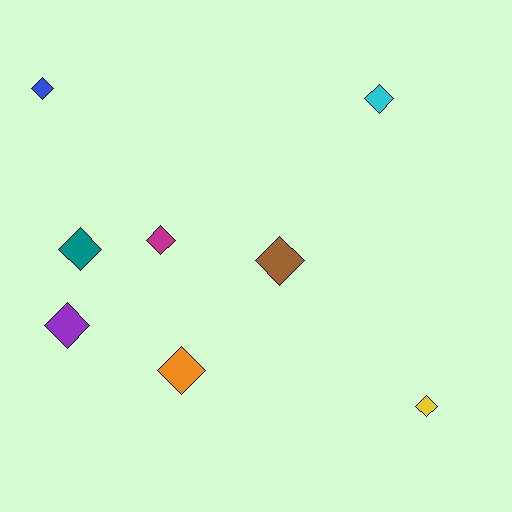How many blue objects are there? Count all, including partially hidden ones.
There is 1 blue object.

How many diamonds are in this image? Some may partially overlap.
There are 8 diamonds.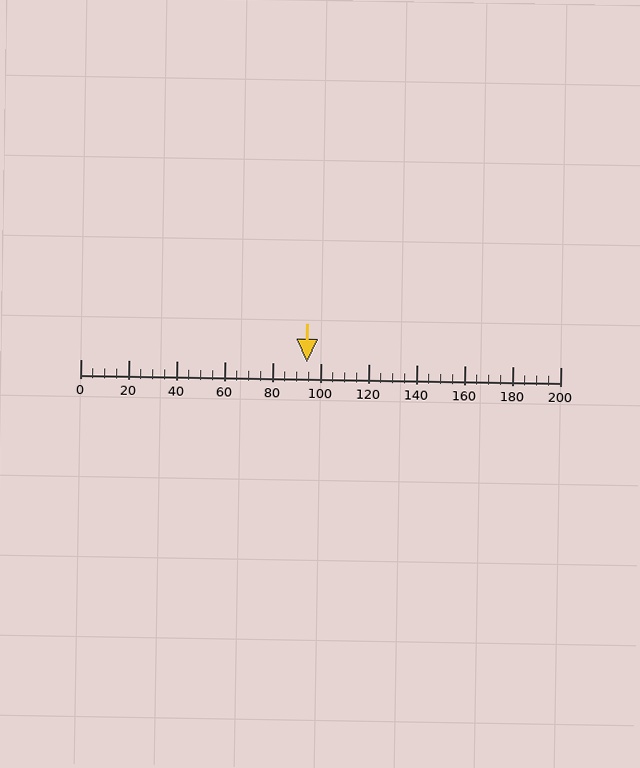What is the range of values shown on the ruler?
The ruler shows values from 0 to 200.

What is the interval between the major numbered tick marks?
The major tick marks are spaced 20 units apart.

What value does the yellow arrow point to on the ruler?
The yellow arrow points to approximately 94.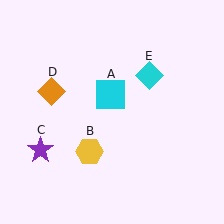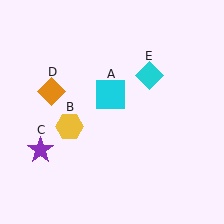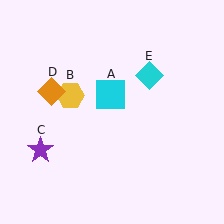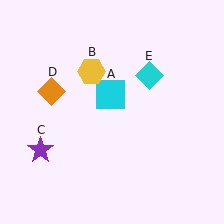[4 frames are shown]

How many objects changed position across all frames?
1 object changed position: yellow hexagon (object B).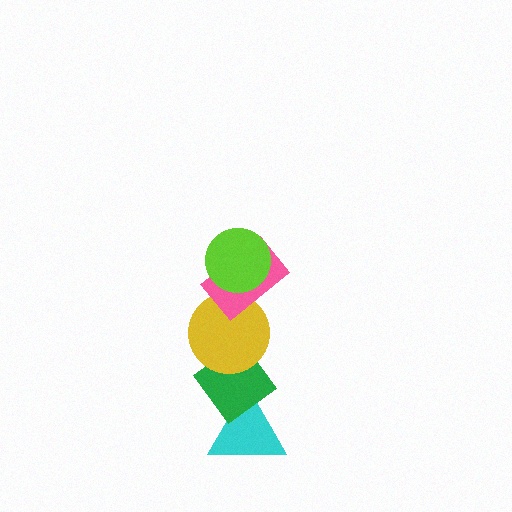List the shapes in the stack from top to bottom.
From top to bottom: the lime circle, the pink rectangle, the yellow circle, the green diamond, the cyan triangle.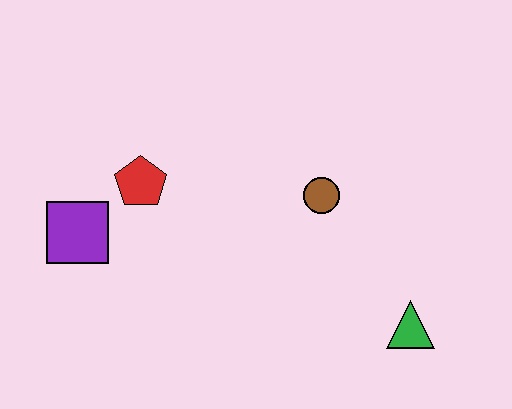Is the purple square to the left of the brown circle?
Yes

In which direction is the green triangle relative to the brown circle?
The green triangle is below the brown circle.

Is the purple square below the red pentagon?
Yes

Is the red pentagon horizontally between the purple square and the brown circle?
Yes